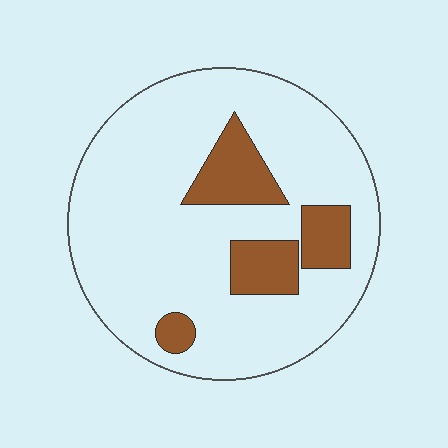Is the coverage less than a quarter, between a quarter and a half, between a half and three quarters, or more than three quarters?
Less than a quarter.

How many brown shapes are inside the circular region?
4.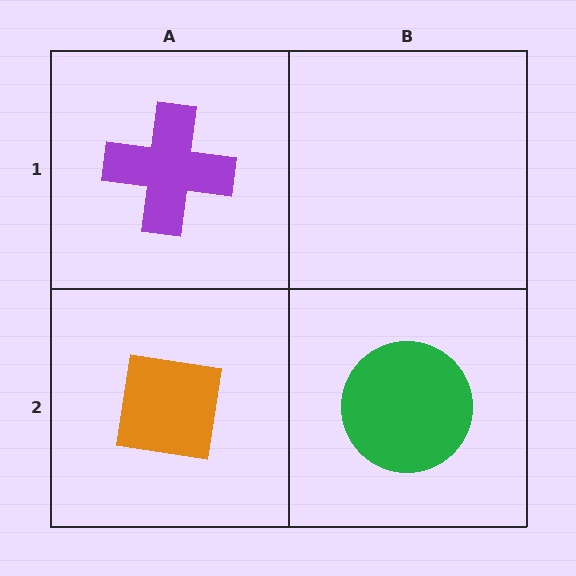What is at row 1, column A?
A purple cross.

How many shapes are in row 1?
1 shape.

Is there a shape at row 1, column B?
No, that cell is empty.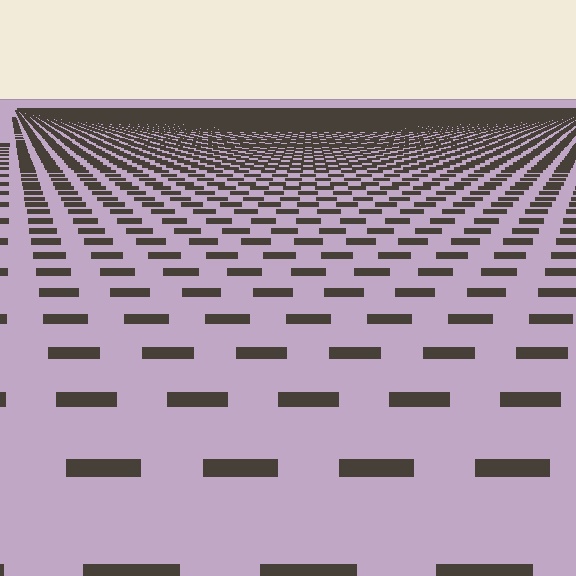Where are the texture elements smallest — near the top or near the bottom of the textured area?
Near the top.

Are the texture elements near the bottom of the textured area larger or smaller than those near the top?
Larger. Near the bottom, elements are closer to the viewer and appear at a bigger on-screen size.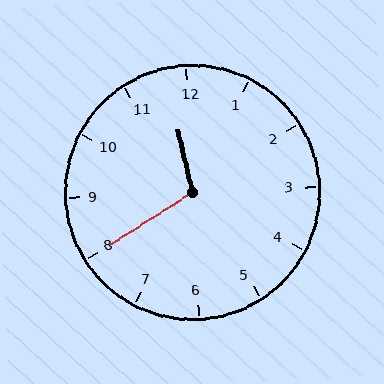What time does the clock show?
11:40.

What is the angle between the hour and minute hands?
Approximately 110 degrees.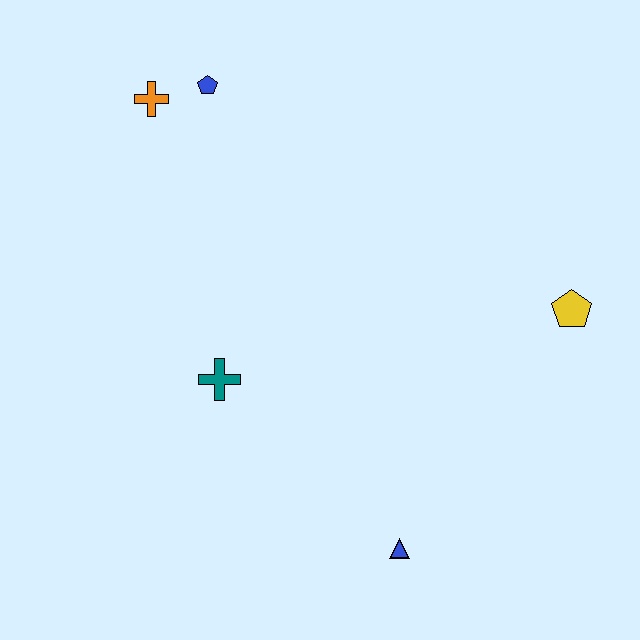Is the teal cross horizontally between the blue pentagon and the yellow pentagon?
Yes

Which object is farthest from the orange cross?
The blue triangle is farthest from the orange cross.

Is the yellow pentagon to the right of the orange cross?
Yes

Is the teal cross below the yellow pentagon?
Yes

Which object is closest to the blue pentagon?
The orange cross is closest to the blue pentagon.